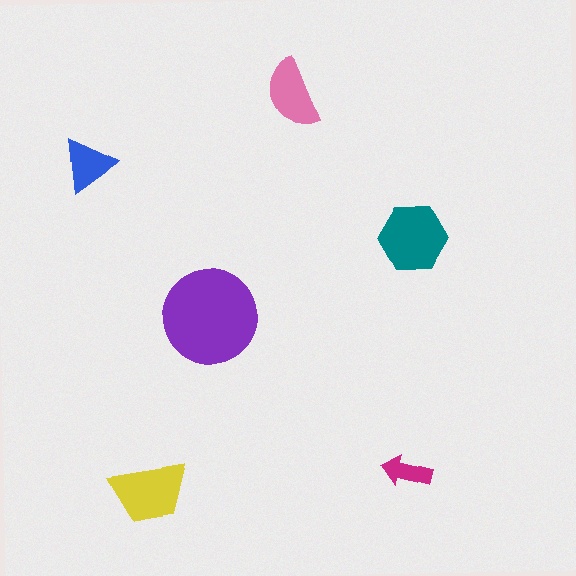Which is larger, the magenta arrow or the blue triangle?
The blue triangle.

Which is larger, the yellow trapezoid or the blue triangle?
The yellow trapezoid.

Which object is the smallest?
The magenta arrow.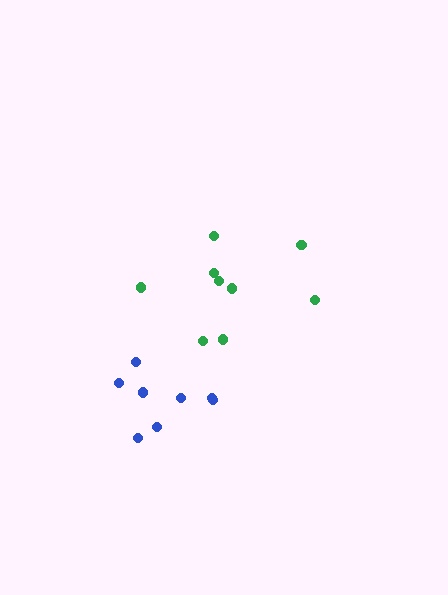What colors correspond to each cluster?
The clusters are colored: blue, green.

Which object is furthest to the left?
The blue cluster is leftmost.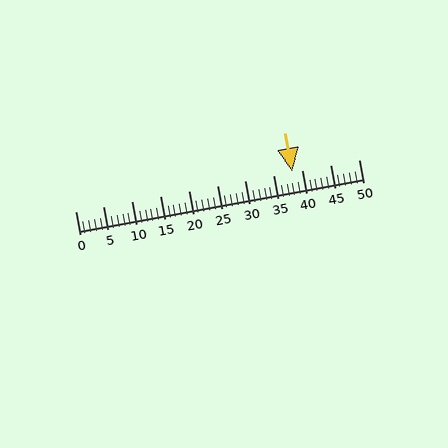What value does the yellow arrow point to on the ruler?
The yellow arrow points to approximately 38.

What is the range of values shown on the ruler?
The ruler shows values from 0 to 50.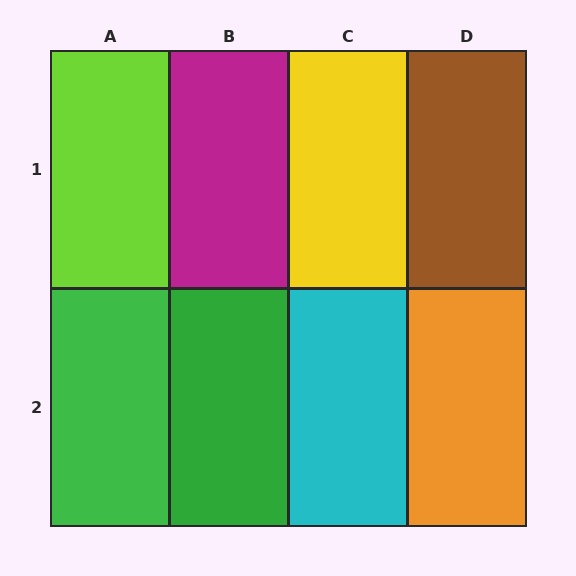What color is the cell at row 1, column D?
Brown.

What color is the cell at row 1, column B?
Magenta.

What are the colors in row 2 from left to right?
Green, green, cyan, orange.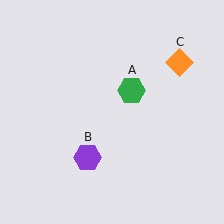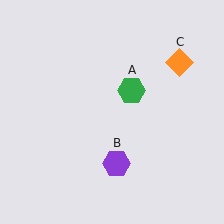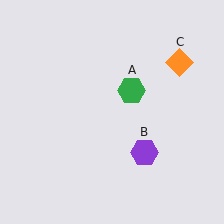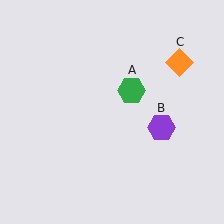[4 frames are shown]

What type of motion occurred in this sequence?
The purple hexagon (object B) rotated counterclockwise around the center of the scene.